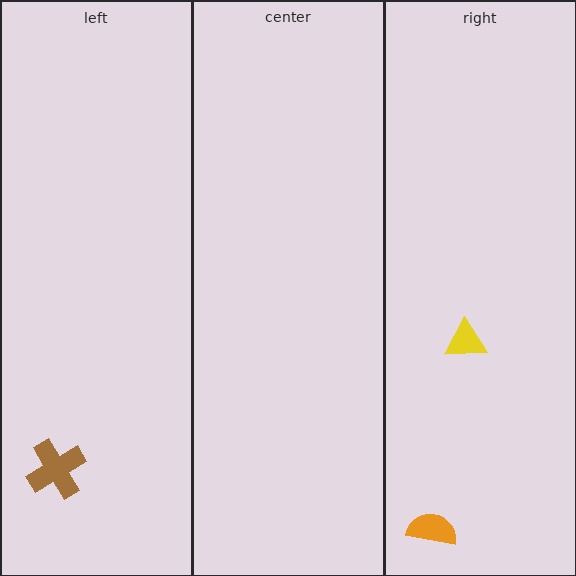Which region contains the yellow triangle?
The right region.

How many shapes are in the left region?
1.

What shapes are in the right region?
The yellow triangle, the orange semicircle.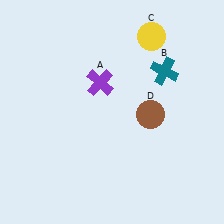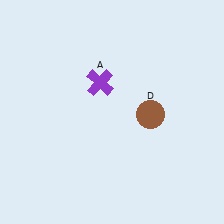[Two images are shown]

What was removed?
The yellow circle (C), the teal cross (B) were removed in Image 2.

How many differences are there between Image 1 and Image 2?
There are 2 differences between the two images.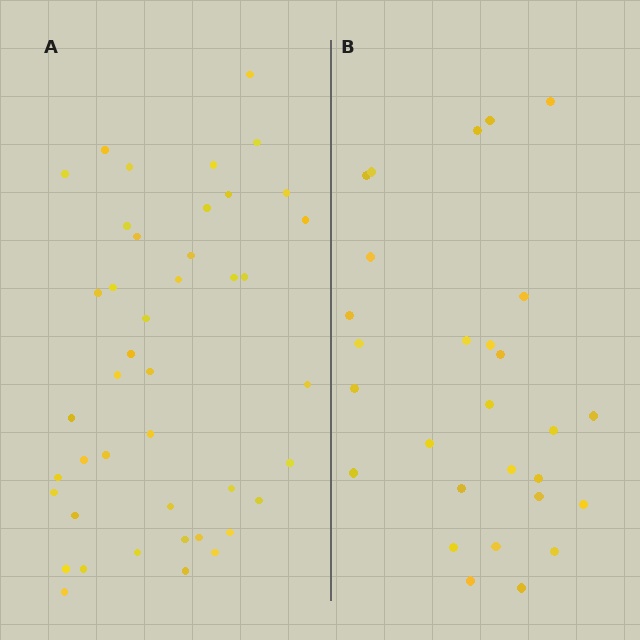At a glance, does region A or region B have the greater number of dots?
Region A (the left region) has more dots.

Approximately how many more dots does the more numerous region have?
Region A has approximately 15 more dots than region B.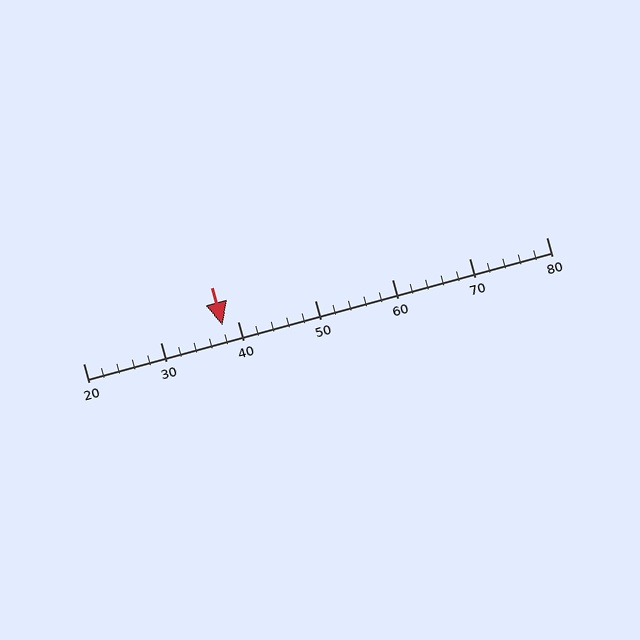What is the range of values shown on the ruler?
The ruler shows values from 20 to 80.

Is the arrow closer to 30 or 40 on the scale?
The arrow is closer to 40.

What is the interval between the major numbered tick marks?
The major tick marks are spaced 10 units apart.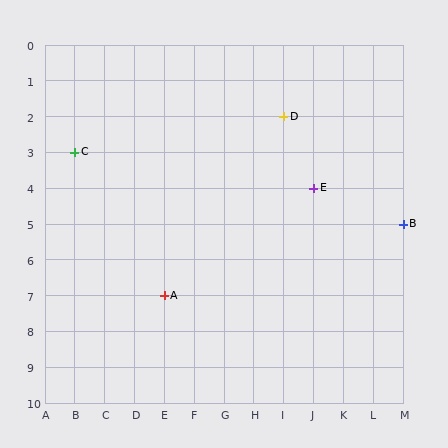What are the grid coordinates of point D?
Point D is at grid coordinates (I, 2).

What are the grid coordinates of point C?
Point C is at grid coordinates (B, 3).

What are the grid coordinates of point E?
Point E is at grid coordinates (J, 4).